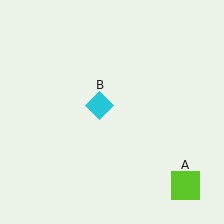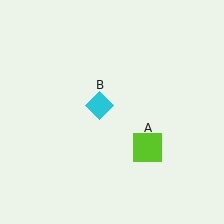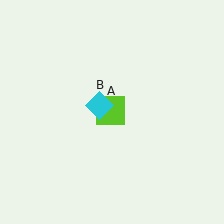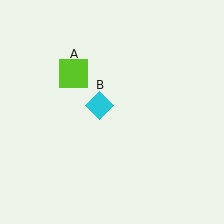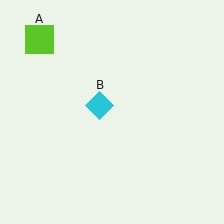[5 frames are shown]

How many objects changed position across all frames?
1 object changed position: lime square (object A).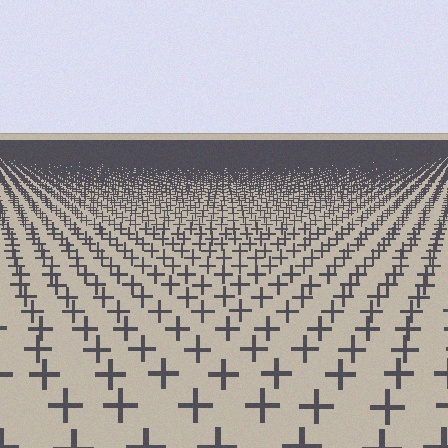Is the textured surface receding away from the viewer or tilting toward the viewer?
The surface is receding away from the viewer. Texture elements get smaller and denser toward the top.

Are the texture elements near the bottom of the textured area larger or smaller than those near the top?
Larger. Near the bottom, elements are closer to the viewer and appear at a bigger on-screen size.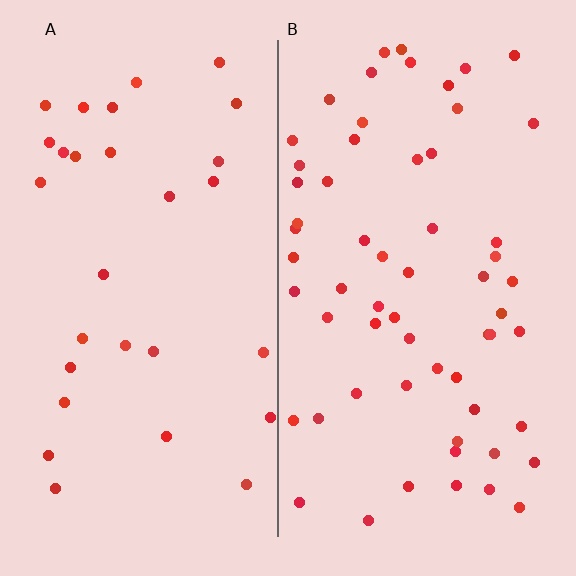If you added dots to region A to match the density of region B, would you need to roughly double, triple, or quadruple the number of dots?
Approximately double.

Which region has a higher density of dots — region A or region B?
B (the right).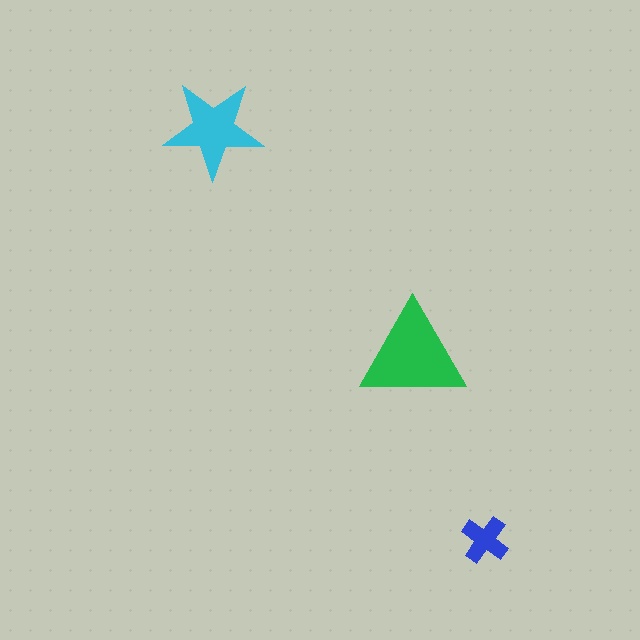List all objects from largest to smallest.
The green triangle, the cyan star, the blue cross.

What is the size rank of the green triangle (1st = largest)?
1st.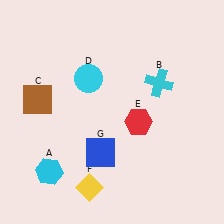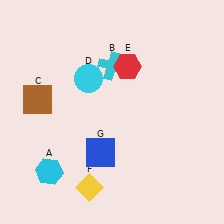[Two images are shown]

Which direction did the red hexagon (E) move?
The red hexagon (E) moved up.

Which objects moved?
The objects that moved are: the cyan cross (B), the red hexagon (E).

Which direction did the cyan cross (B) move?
The cyan cross (B) moved left.